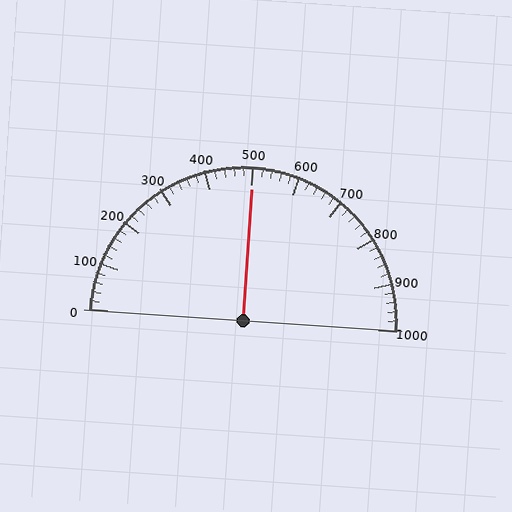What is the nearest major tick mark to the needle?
The nearest major tick mark is 500.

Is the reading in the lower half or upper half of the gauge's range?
The reading is in the upper half of the range (0 to 1000).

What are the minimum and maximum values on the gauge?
The gauge ranges from 0 to 1000.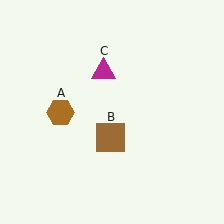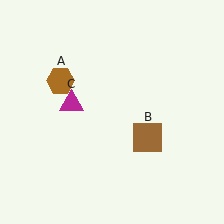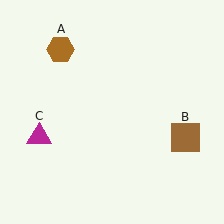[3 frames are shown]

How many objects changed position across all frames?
3 objects changed position: brown hexagon (object A), brown square (object B), magenta triangle (object C).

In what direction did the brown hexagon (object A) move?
The brown hexagon (object A) moved up.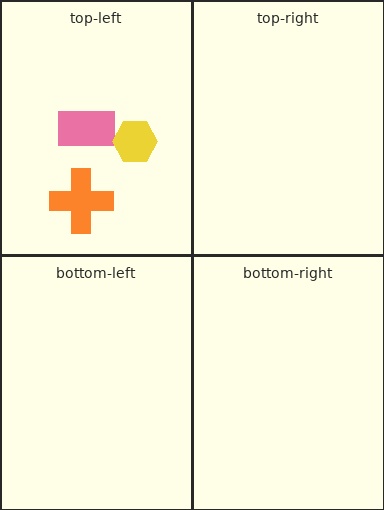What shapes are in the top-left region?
The pink rectangle, the yellow hexagon, the orange cross.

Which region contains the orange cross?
The top-left region.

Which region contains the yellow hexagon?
The top-left region.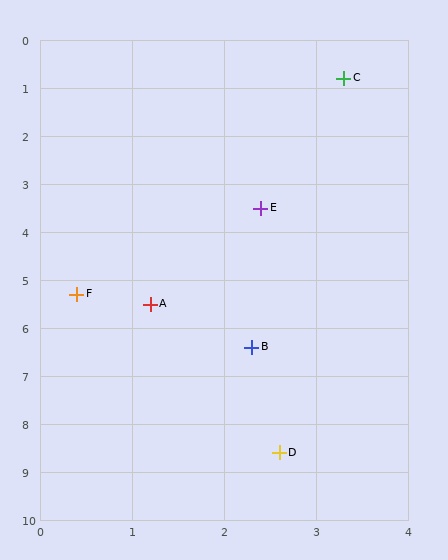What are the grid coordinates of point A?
Point A is at approximately (1.2, 5.5).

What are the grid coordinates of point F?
Point F is at approximately (0.4, 5.3).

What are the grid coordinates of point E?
Point E is at approximately (2.4, 3.5).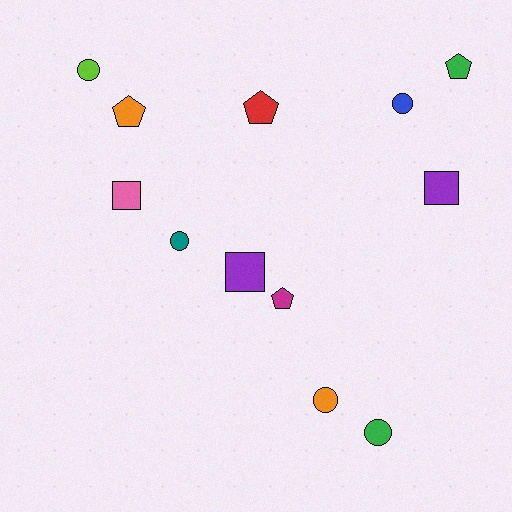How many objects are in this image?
There are 12 objects.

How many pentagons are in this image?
There are 4 pentagons.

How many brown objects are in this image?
There are no brown objects.